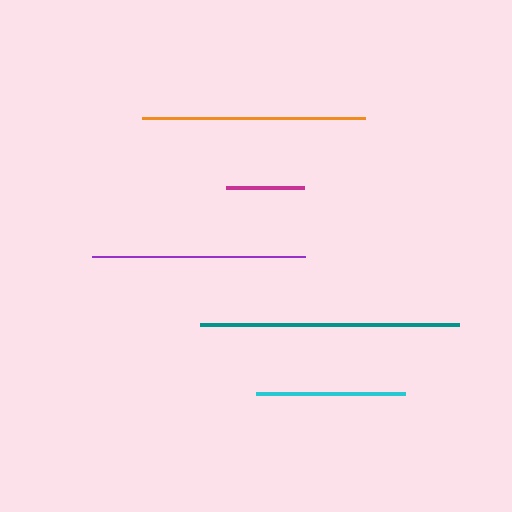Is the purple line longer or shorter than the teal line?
The teal line is longer than the purple line.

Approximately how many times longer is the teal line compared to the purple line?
The teal line is approximately 1.2 times the length of the purple line.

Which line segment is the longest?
The teal line is the longest at approximately 260 pixels.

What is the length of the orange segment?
The orange segment is approximately 223 pixels long.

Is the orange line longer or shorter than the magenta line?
The orange line is longer than the magenta line.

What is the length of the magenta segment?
The magenta segment is approximately 78 pixels long.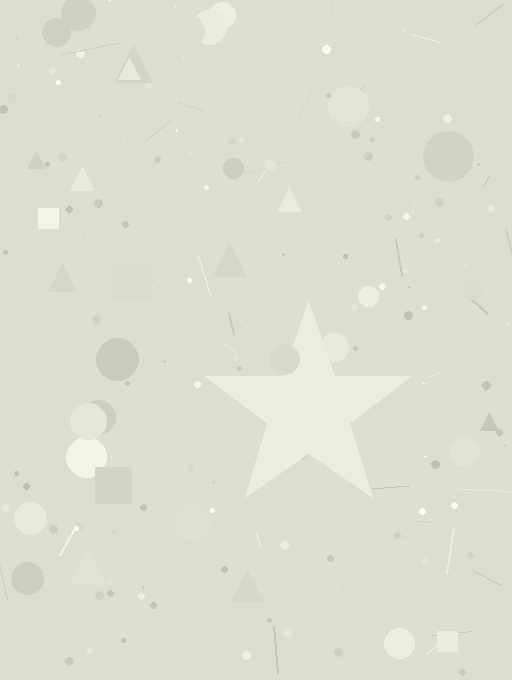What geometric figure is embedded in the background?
A star is embedded in the background.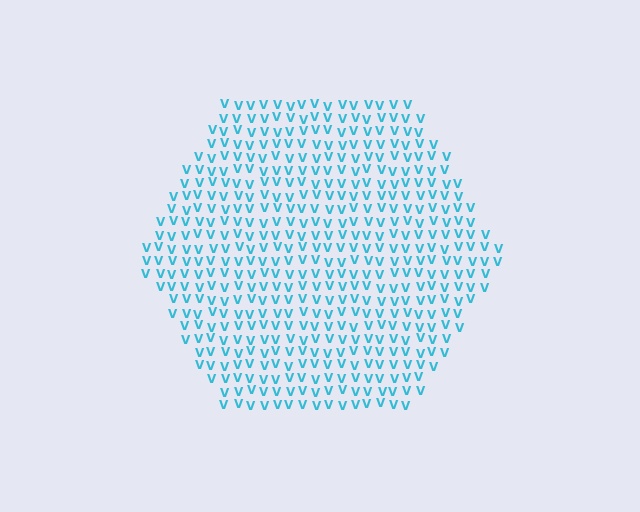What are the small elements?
The small elements are letter V's.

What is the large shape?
The large shape is a hexagon.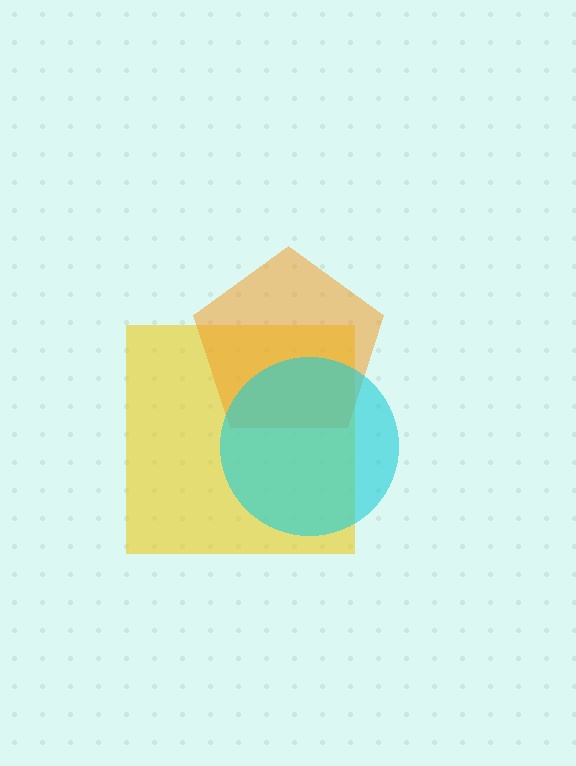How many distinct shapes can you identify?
There are 3 distinct shapes: a yellow square, an orange pentagon, a cyan circle.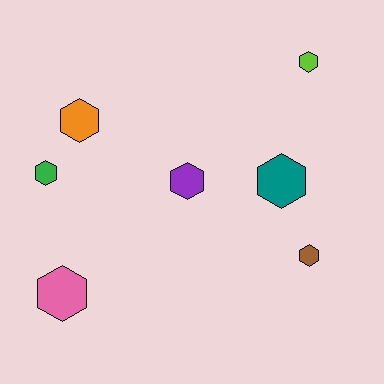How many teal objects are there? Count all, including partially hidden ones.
There is 1 teal object.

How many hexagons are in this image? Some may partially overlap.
There are 7 hexagons.